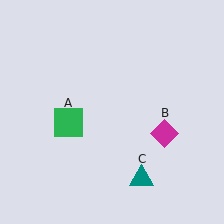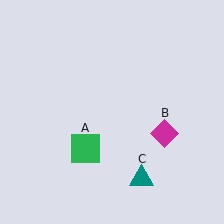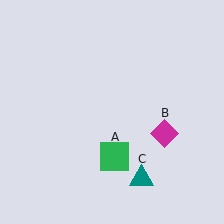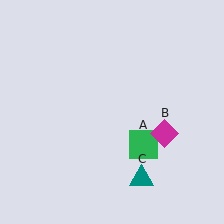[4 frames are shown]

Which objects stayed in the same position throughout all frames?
Magenta diamond (object B) and teal triangle (object C) remained stationary.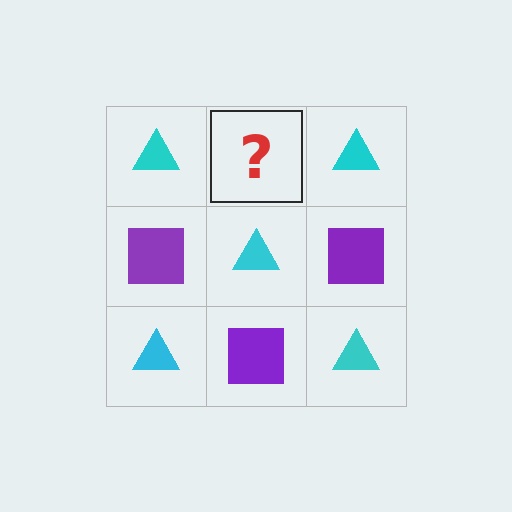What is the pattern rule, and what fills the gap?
The rule is that it alternates cyan triangle and purple square in a checkerboard pattern. The gap should be filled with a purple square.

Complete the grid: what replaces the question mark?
The question mark should be replaced with a purple square.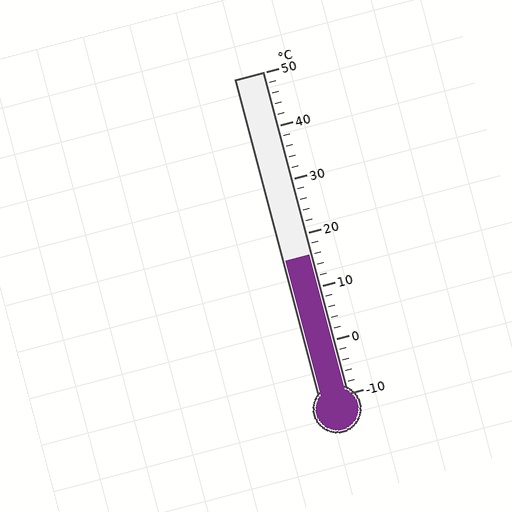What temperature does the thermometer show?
The thermometer shows approximately 16°C.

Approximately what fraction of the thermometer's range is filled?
The thermometer is filled to approximately 45% of its range.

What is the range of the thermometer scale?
The thermometer scale ranges from -10°C to 50°C.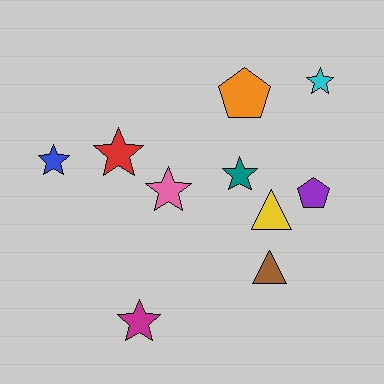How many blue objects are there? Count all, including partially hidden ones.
There is 1 blue object.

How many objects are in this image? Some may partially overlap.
There are 10 objects.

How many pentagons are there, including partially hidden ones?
There are 2 pentagons.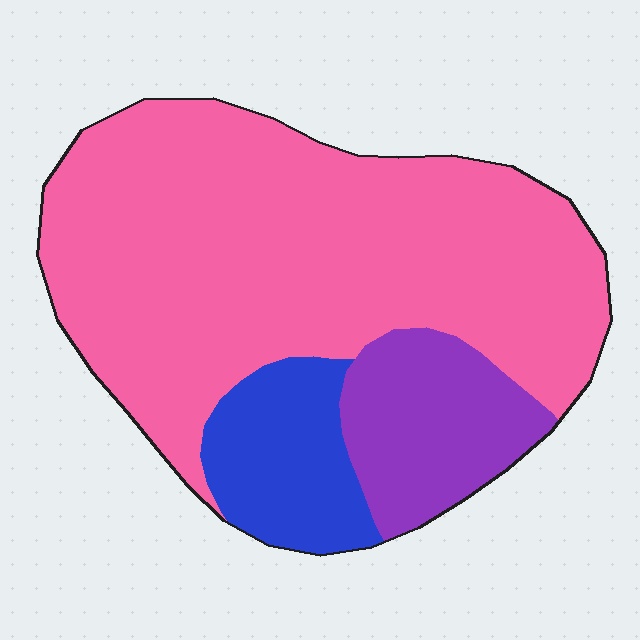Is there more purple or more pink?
Pink.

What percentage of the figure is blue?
Blue takes up about one eighth (1/8) of the figure.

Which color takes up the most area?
Pink, at roughly 70%.